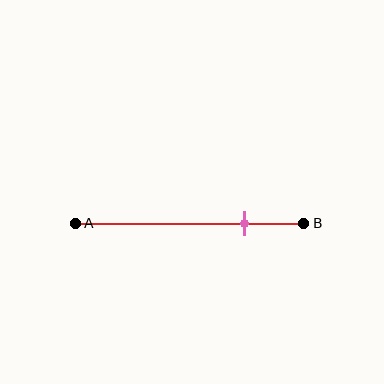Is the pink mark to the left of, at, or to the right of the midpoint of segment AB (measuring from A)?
The pink mark is to the right of the midpoint of segment AB.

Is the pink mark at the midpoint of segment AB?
No, the mark is at about 75% from A, not at the 50% midpoint.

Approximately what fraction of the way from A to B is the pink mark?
The pink mark is approximately 75% of the way from A to B.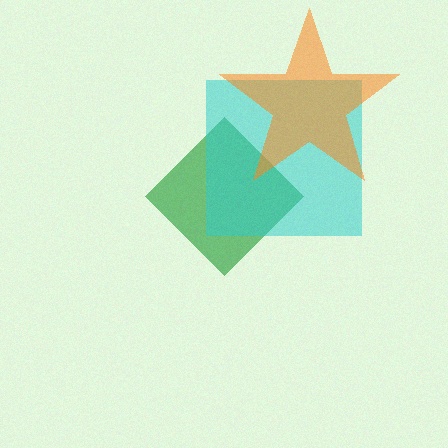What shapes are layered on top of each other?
The layered shapes are: a green diamond, a cyan square, an orange star.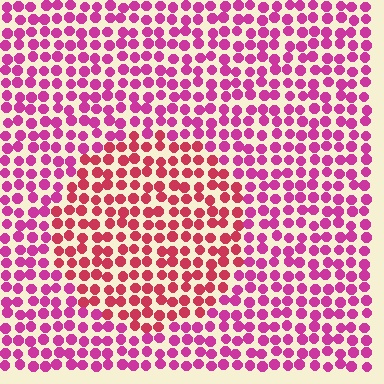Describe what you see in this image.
The image is filled with small magenta elements in a uniform arrangement. A circle-shaped region is visible where the elements are tinted to a slightly different hue, forming a subtle color boundary.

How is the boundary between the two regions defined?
The boundary is defined purely by a slight shift in hue (about 29 degrees). Spacing, size, and orientation are identical on both sides.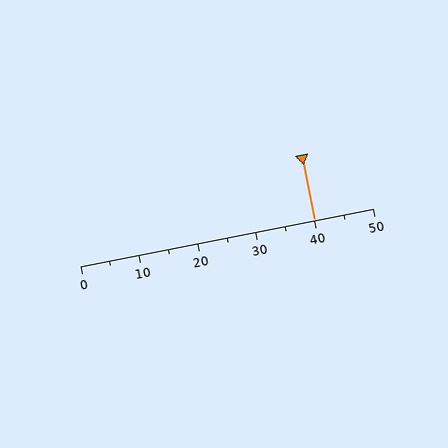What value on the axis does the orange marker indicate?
The marker indicates approximately 40.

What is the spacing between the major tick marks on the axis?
The major ticks are spaced 10 apart.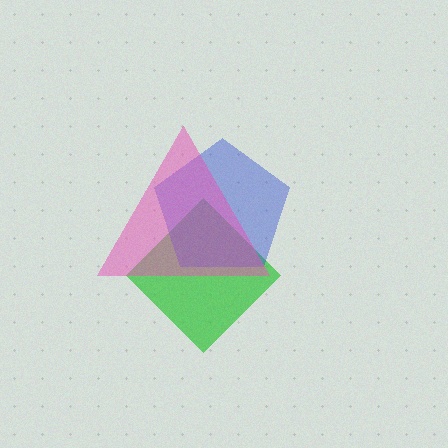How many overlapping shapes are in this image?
There are 3 overlapping shapes in the image.